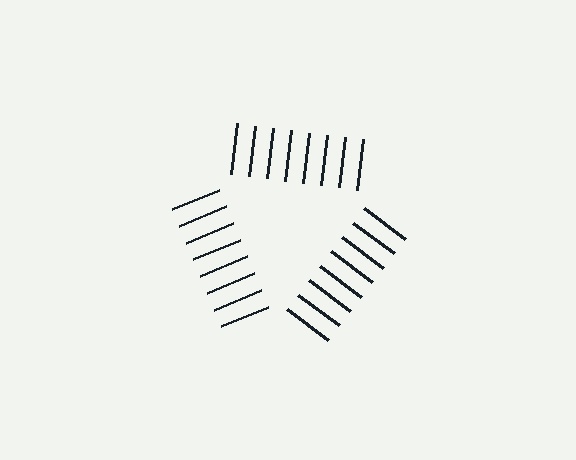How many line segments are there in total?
24 — 8 along each of the 3 edges.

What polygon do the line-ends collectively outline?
An illusory triangle — the line segments terminate on its edges but no continuous stroke is drawn.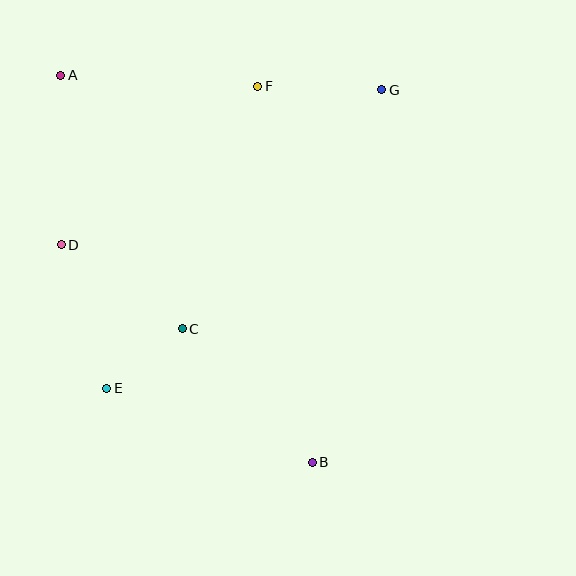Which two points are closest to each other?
Points C and E are closest to each other.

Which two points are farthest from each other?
Points A and B are farthest from each other.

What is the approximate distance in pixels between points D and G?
The distance between D and G is approximately 356 pixels.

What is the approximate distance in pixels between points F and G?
The distance between F and G is approximately 124 pixels.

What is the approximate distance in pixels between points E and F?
The distance between E and F is approximately 338 pixels.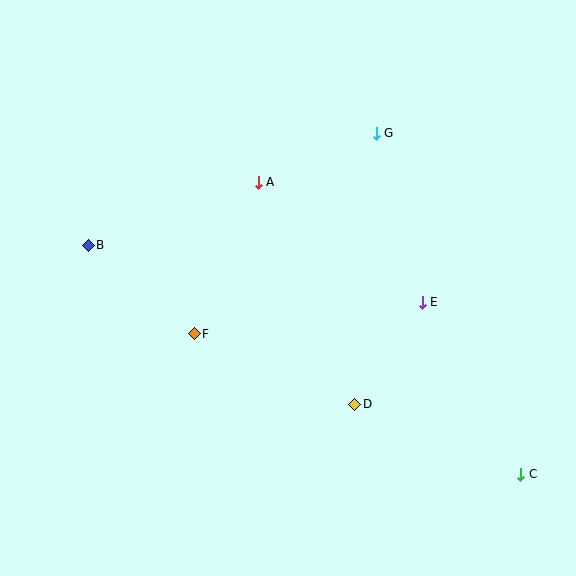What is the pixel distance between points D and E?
The distance between D and E is 122 pixels.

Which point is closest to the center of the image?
Point F at (194, 334) is closest to the center.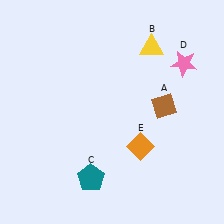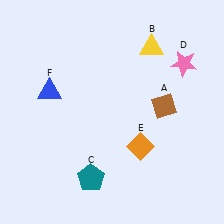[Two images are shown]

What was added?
A blue triangle (F) was added in Image 2.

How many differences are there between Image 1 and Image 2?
There is 1 difference between the two images.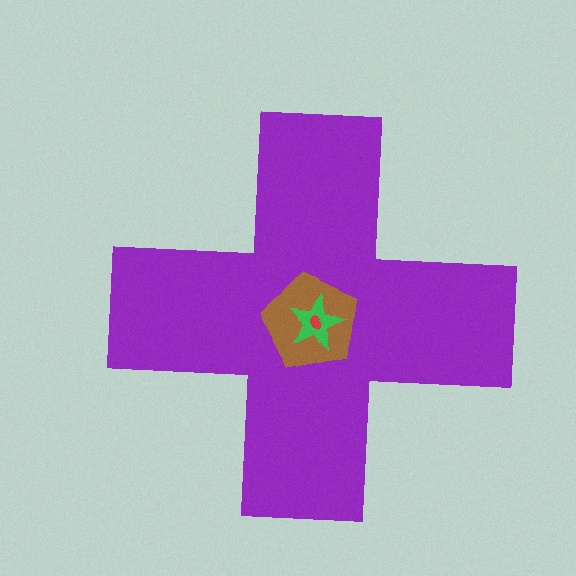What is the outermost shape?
The purple cross.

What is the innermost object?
The red ellipse.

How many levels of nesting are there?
4.